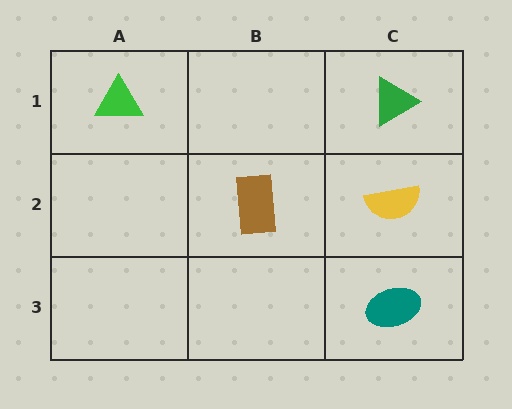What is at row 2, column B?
A brown rectangle.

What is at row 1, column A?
A green triangle.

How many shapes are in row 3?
1 shape.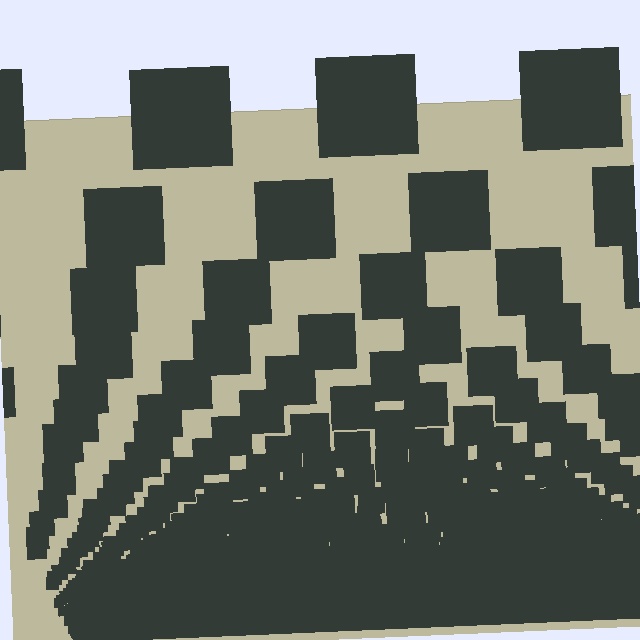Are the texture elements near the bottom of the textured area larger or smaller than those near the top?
Smaller. The gradient is inverted — elements near the bottom are smaller and denser.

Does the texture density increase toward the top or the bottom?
Density increases toward the bottom.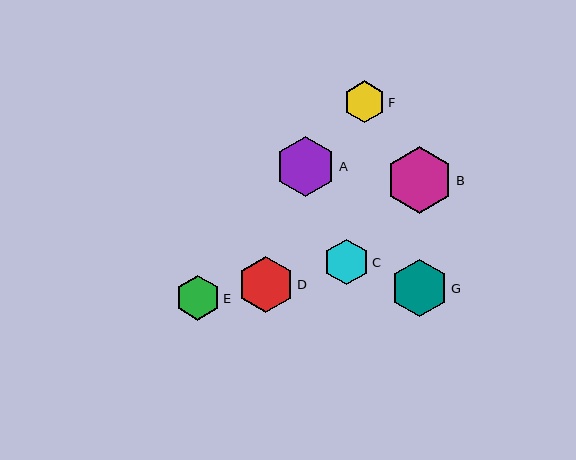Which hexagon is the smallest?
Hexagon F is the smallest with a size of approximately 42 pixels.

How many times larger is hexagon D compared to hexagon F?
Hexagon D is approximately 1.3 times the size of hexagon F.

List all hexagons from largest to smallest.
From largest to smallest: B, A, G, D, C, E, F.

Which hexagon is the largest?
Hexagon B is the largest with a size of approximately 67 pixels.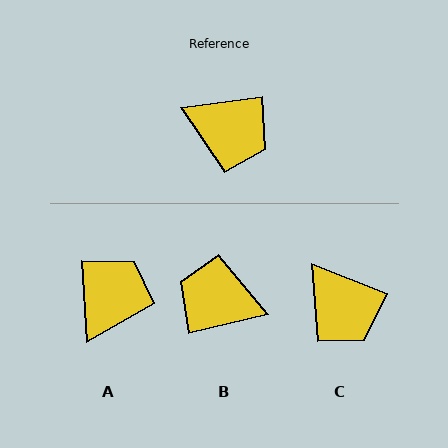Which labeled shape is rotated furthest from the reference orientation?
B, about 174 degrees away.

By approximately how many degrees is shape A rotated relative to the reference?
Approximately 86 degrees counter-clockwise.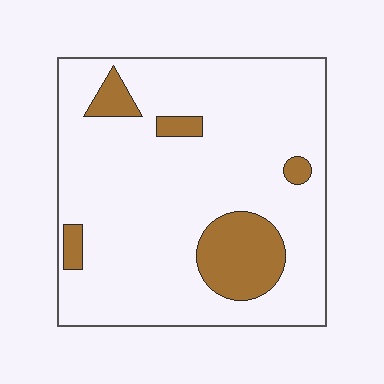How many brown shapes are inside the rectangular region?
5.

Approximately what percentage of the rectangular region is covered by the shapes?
Approximately 15%.